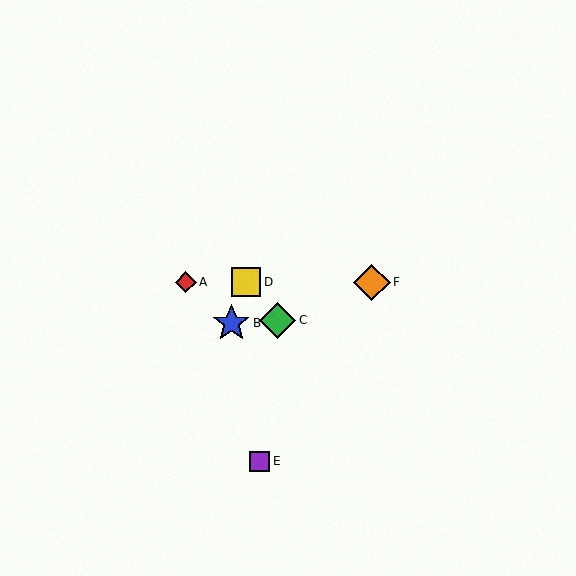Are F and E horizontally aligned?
No, F is at y≈282 and E is at y≈461.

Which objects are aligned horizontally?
Objects A, D, F are aligned horizontally.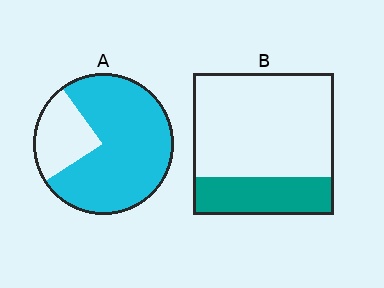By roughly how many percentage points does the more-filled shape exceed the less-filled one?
By roughly 50 percentage points (A over B).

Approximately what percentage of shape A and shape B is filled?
A is approximately 75% and B is approximately 25%.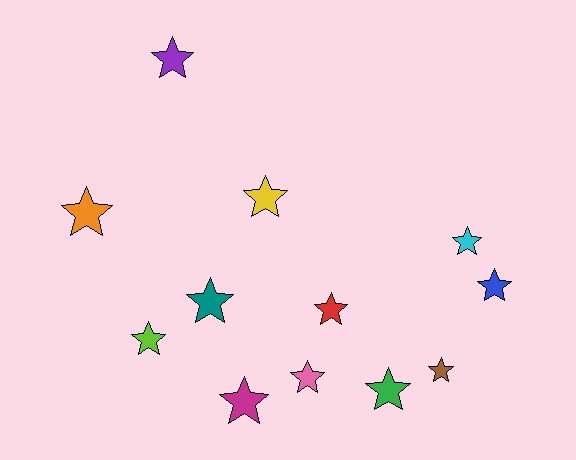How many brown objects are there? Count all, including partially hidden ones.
There is 1 brown object.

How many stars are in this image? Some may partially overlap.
There are 12 stars.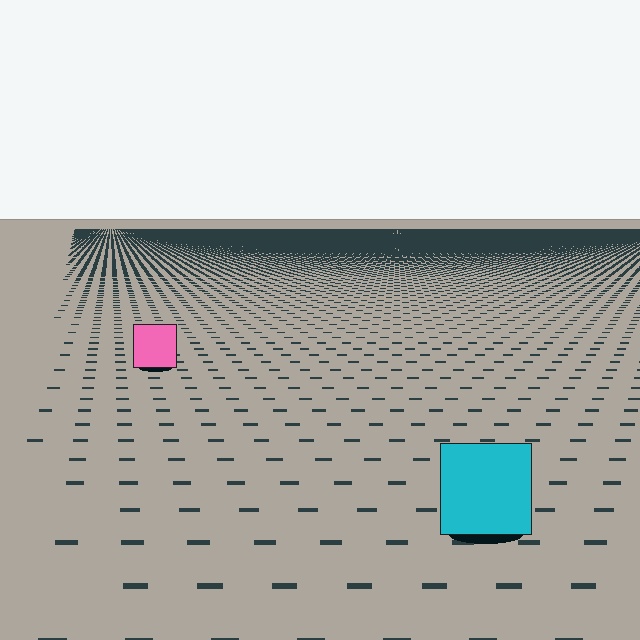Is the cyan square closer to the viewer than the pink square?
Yes. The cyan square is closer — you can tell from the texture gradient: the ground texture is coarser near it.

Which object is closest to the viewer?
The cyan square is closest. The texture marks near it are larger and more spread out.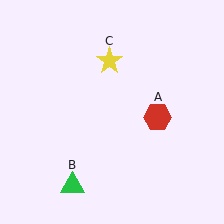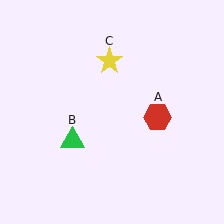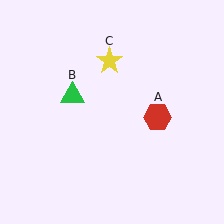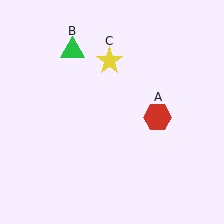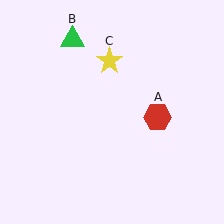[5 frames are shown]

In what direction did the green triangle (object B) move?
The green triangle (object B) moved up.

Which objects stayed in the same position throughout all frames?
Red hexagon (object A) and yellow star (object C) remained stationary.